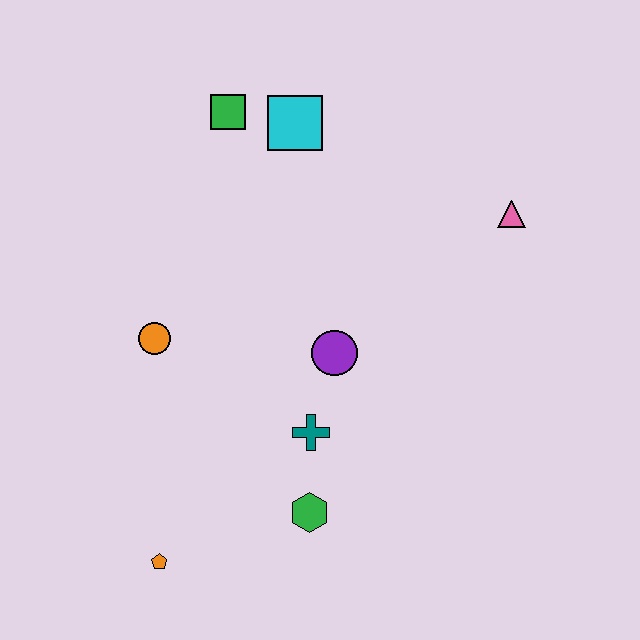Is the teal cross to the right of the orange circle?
Yes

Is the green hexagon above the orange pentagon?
Yes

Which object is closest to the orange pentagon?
The green hexagon is closest to the orange pentagon.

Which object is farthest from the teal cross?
The green square is farthest from the teal cross.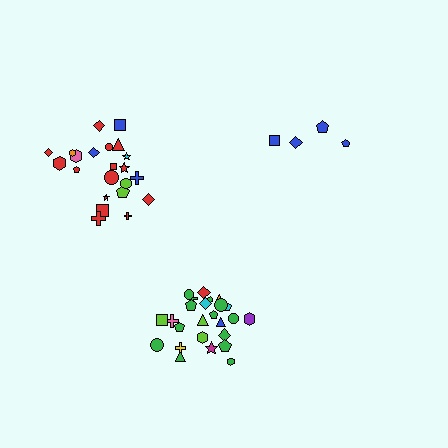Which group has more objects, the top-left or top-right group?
The top-left group.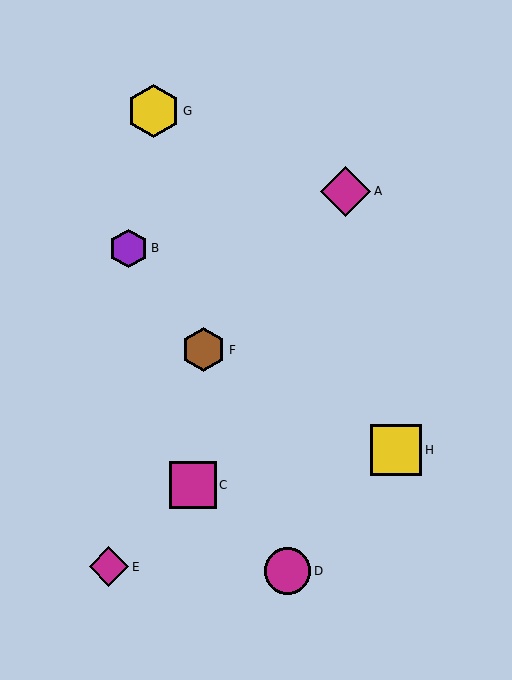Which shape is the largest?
The yellow hexagon (labeled G) is the largest.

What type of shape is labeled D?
Shape D is a magenta circle.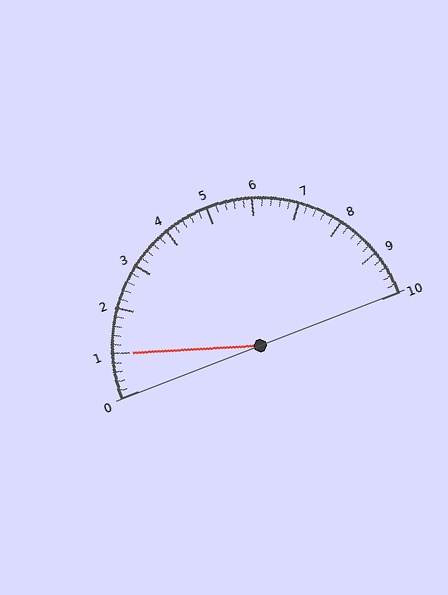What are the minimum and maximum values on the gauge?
The gauge ranges from 0 to 10.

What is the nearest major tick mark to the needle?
The nearest major tick mark is 1.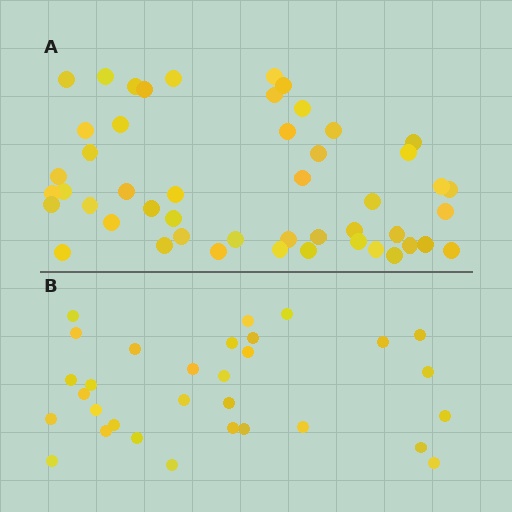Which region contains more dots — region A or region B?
Region A (the top region) has more dots.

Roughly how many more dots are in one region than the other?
Region A has approximately 20 more dots than region B.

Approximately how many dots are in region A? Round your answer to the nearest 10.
About 50 dots. (The exact count is 49, which rounds to 50.)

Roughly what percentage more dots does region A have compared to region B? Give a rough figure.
About 60% more.